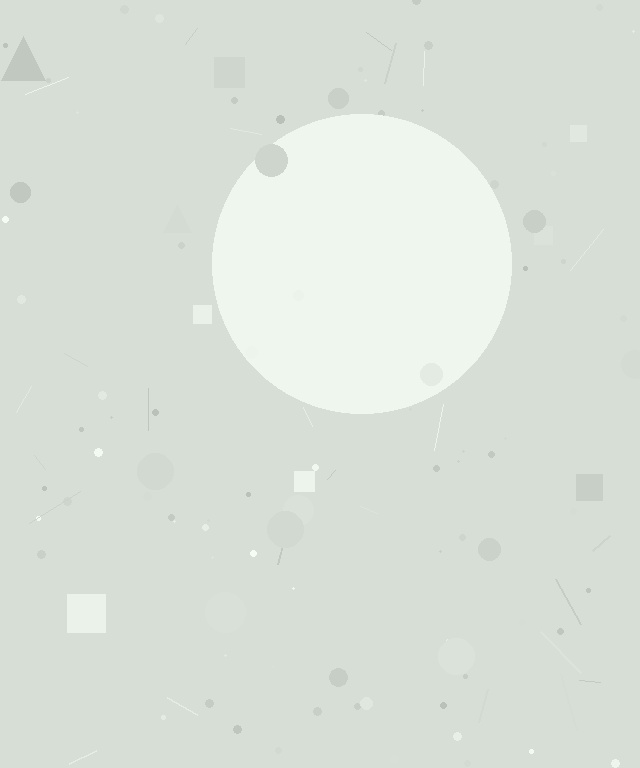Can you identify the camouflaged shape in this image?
The camouflaged shape is a circle.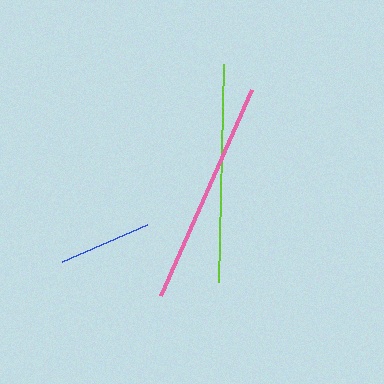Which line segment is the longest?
The pink line is the longest at approximately 225 pixels.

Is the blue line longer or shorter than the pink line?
The pink line is longer than the blue line.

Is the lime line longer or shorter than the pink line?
The pink line is longer than the lime line.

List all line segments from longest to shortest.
From longest to shortest: pink, lime, blue.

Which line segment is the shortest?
The blue line is the shortest at approximately 93 pixels.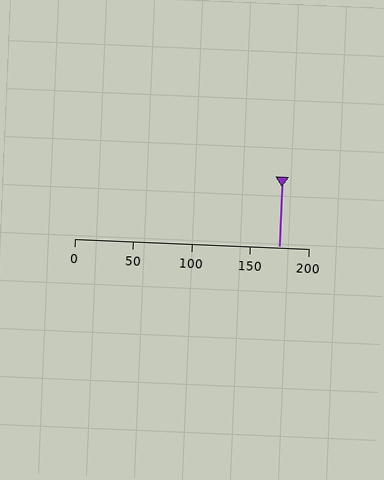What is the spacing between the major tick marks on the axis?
The major ticks are spaced 50 apart.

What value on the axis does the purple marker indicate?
The marker indicates approximately 175.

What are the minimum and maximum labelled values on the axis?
The axis runs from 0 to 200.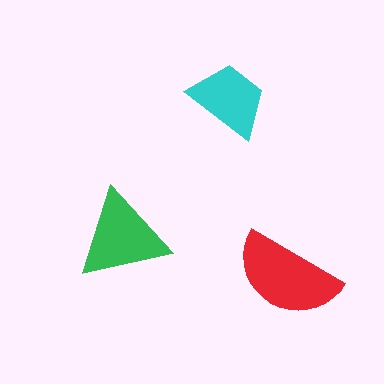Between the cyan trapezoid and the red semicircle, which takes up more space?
The red semicircle.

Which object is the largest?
The red semicircle.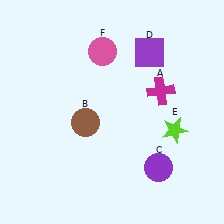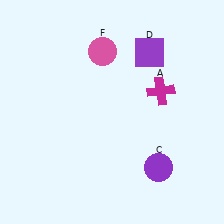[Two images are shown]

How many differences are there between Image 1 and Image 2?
There are 2 differences between the two images.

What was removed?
The brown circle (B), the lime star (E) were removed in Image 2.